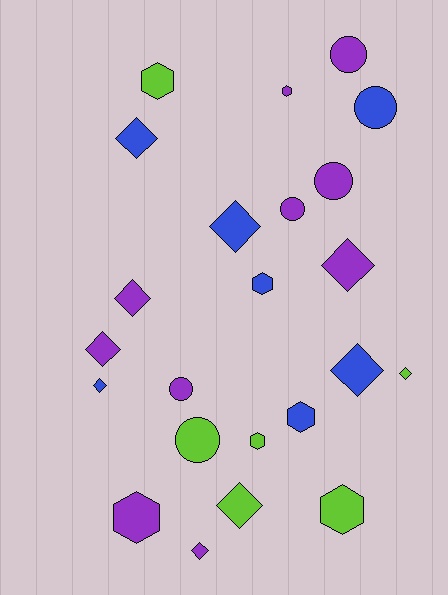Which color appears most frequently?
Purple, with 10 objects.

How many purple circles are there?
There are 4 purple circles.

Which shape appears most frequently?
Diamond, with 10 objects.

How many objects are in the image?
There are 23 objects.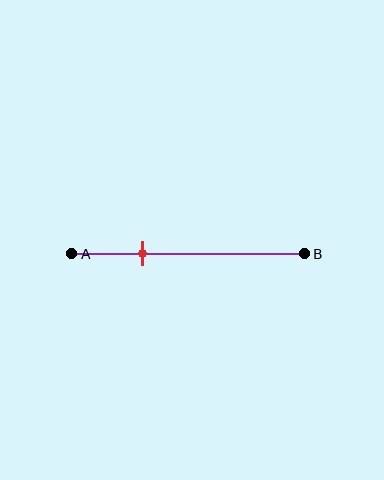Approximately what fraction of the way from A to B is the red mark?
The red mark is approximately 30% of the way from A to B.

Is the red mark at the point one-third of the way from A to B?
No, the mark is at about 30% from A, not at the 33% one-third point.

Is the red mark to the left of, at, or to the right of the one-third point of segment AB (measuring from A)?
The red mark is to the left of the one-third point of segment AB.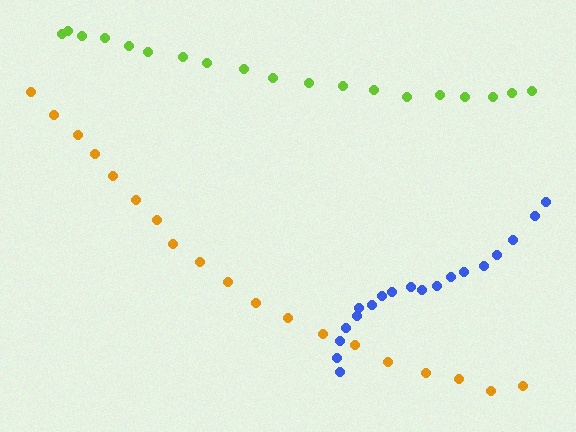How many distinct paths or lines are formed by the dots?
There are 3 distinct paths.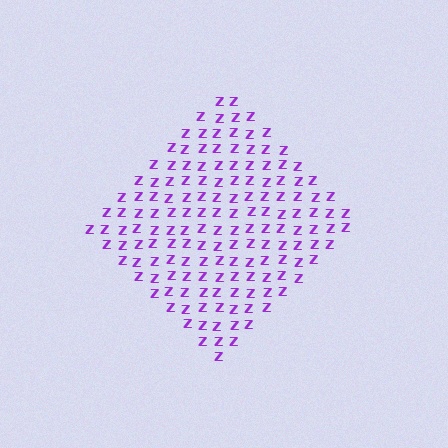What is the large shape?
The large shape is a diamond.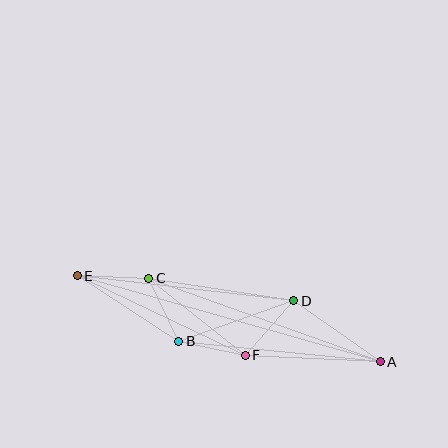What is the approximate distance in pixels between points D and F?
The distance between D and F is approximately 73 pixels.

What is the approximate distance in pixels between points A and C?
The distance between A and C is approximately 246 pixels.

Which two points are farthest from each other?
Points A and E are farthest from each other.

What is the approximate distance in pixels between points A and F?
The distance between A and F is approximately 135 pixels.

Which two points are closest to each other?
Points B and F are closest to each other.